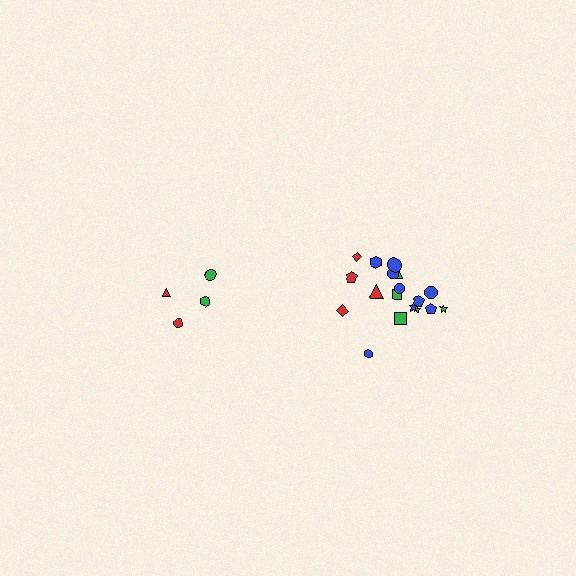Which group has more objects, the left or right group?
The right group.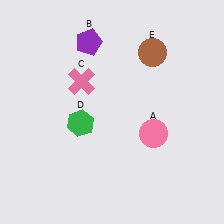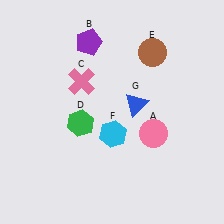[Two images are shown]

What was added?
A cyan hexagon (F), a blue triangle (G) were added in Image 2.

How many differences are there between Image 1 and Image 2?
There are 2 differences between the two images.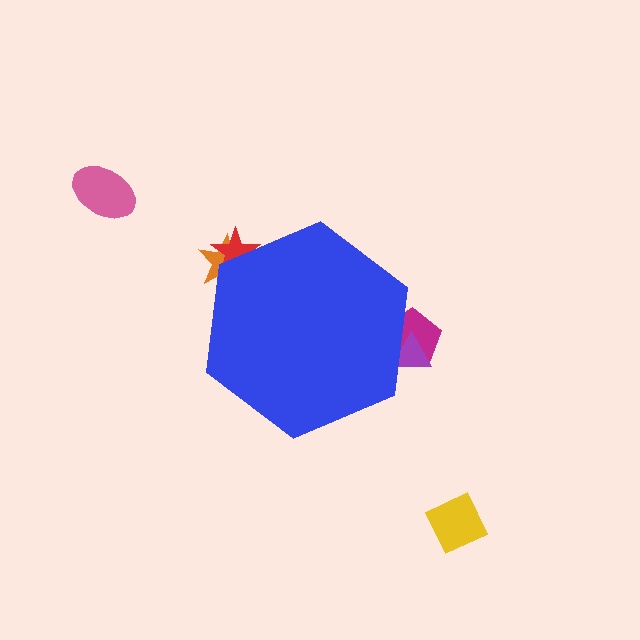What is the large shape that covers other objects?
A blue hexagon.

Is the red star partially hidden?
Yes, the red star is partially hidden behind the blue hexagon.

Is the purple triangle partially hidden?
Yes, the purple triangle is partially hidden behind the blue hexagon.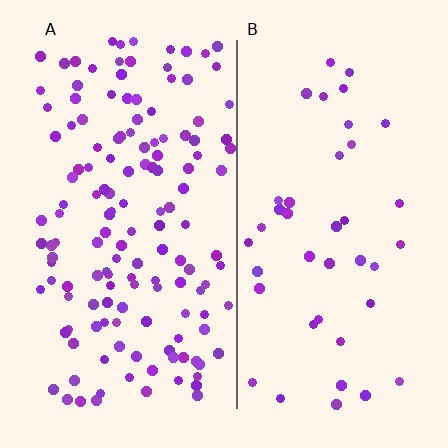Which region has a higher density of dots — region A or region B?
A (the left).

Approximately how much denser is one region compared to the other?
Approximately 3.4× — region A over region B.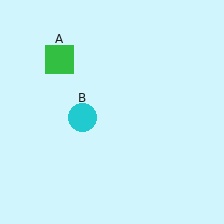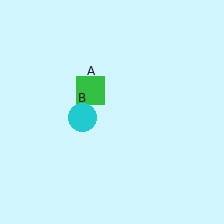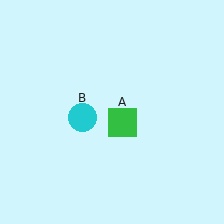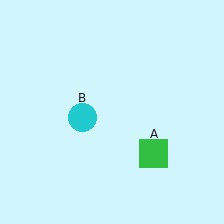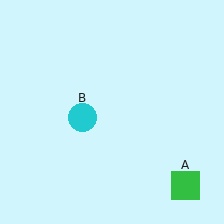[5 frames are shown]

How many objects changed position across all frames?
1 object changed position: green square (object A).